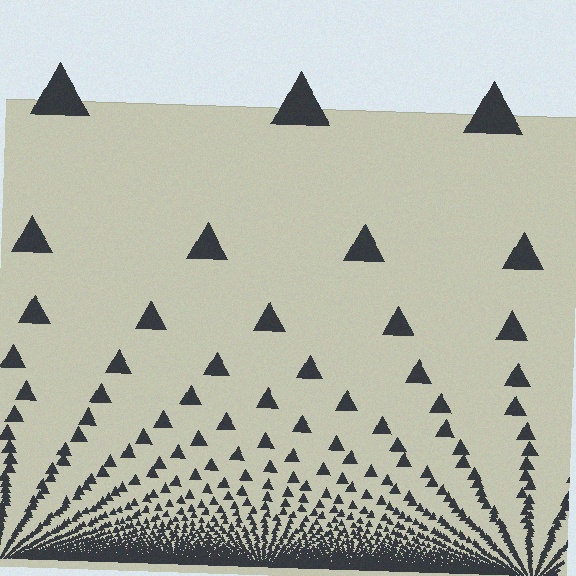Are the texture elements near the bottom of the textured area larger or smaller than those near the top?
Smaller. The gradient is inverted — elements near the bottom are smaller and denser.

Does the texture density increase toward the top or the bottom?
Density increases toward the bottom.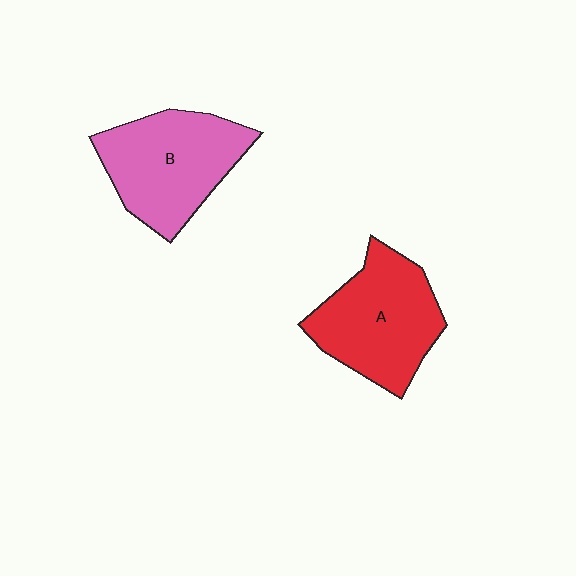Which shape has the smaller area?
Shape A (red).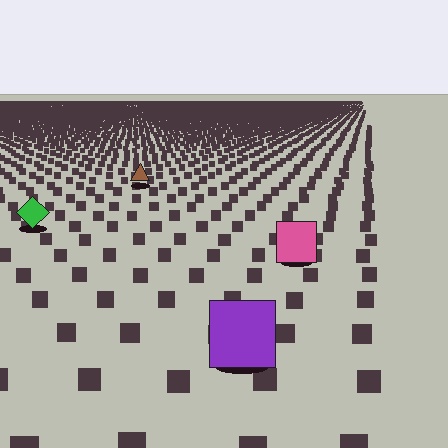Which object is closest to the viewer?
The purple square is closest. The texture marks near it are larger and more spread out.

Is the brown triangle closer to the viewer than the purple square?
No. The purple square is closer — you can tell from the texture gradient: the ground texture is coarser near it.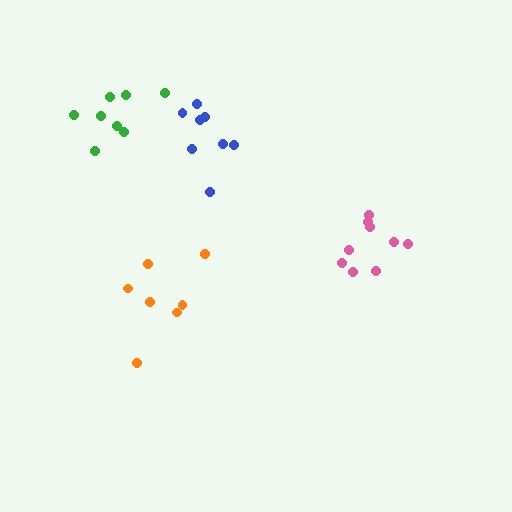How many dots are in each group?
Group 1: 7 dots, Group 2: 8 dots, Group 3: 8 dots, Group 4: 9 dots (32 total).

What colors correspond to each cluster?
The clusters are colored: orange, green, blue, pink.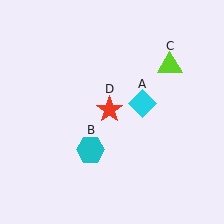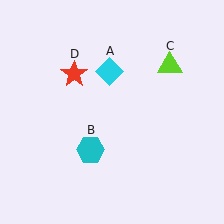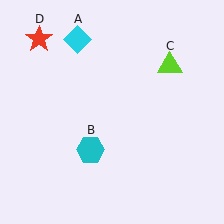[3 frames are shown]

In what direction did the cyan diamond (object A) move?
The cyan diamond (object A) moved up and to the left.